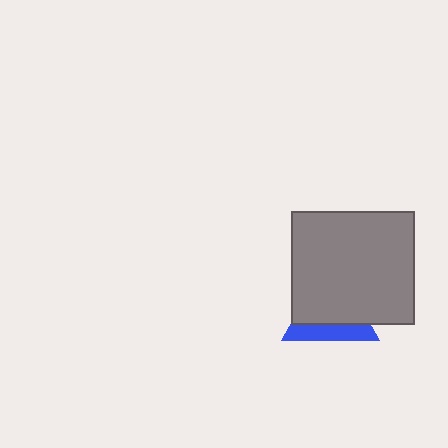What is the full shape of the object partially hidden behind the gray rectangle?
The partially hidden object is a blue triangle.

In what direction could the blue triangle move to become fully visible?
The blue triangle could move down. That would shift it out from behind the gray rectangle entirely.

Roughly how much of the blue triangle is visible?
A small part of it is visible (roughly 34%).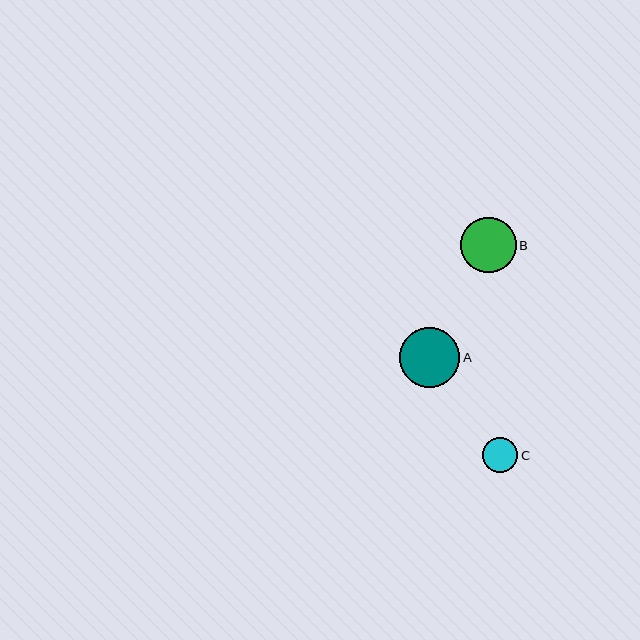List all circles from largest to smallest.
From largest to smallest: A, B, C.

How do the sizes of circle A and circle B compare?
Circle A and circle B are approximately the same size.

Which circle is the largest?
Circle A is the largest with a size of approximately 60 pixels.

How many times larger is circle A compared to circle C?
Circle A is approximately 1.7 times the size of circle C.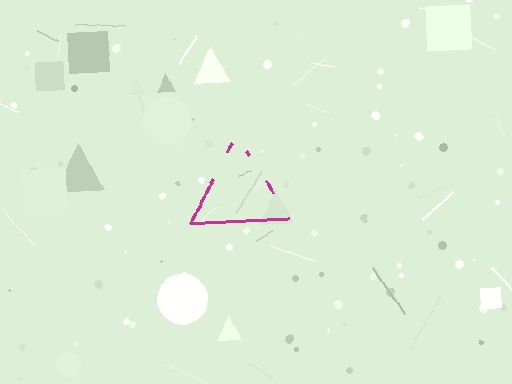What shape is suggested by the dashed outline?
The dashed outline suggests a triangle.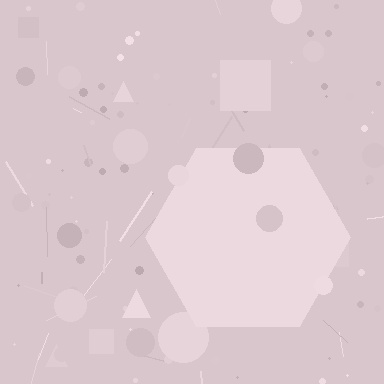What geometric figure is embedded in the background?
A hexagon is embedded in the background.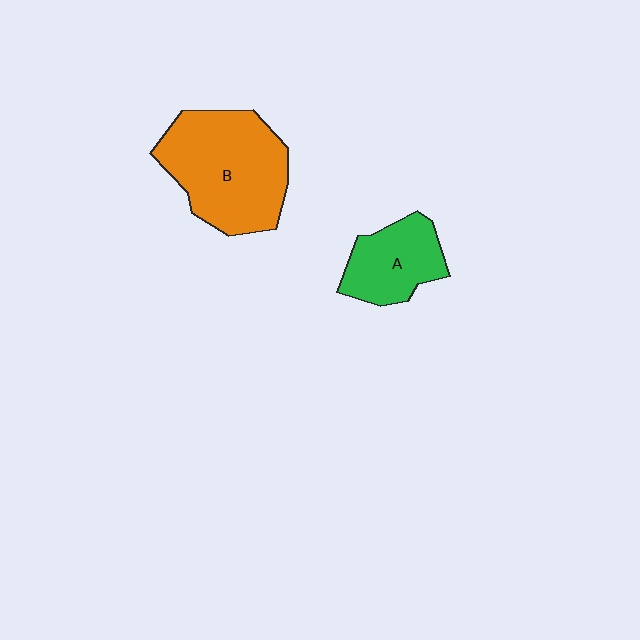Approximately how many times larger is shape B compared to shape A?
Approximately 1.9 times.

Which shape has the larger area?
Shape B (orange).